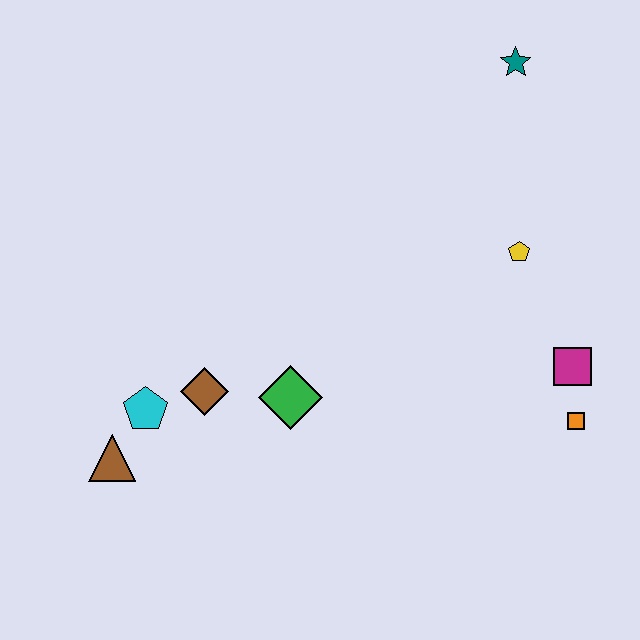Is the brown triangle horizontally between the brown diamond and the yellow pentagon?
No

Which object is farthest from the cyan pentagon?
The teal star is farthest from the cyan pentagon.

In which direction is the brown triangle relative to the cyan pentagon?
The brown triangle is below the cyan pentagon.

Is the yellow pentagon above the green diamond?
Yes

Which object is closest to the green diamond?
The brown diamond is closest to the green diamond.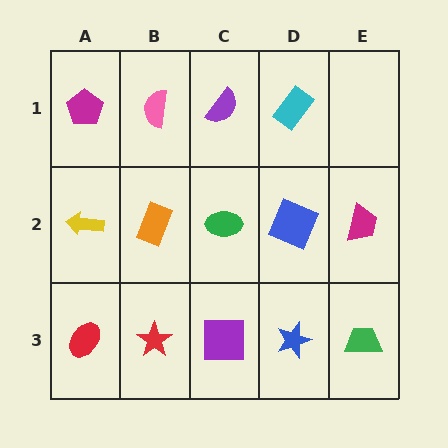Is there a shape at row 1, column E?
No, that cell is empty.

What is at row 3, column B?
A red star.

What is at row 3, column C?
A purple square.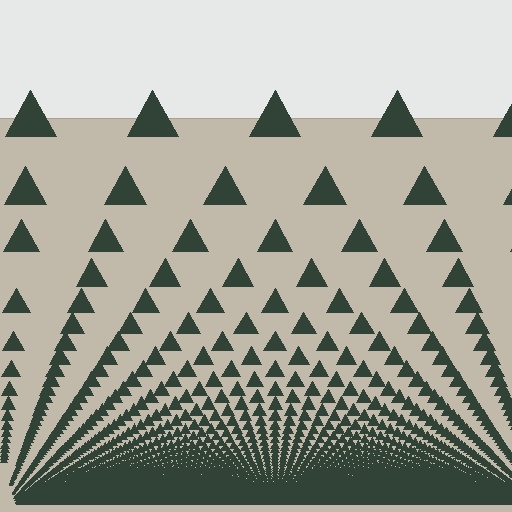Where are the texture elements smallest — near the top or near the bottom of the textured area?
Near the bottom.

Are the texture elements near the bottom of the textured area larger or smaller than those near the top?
Smaller. The gradient is inverted — elements near the bottom are smaller and denser.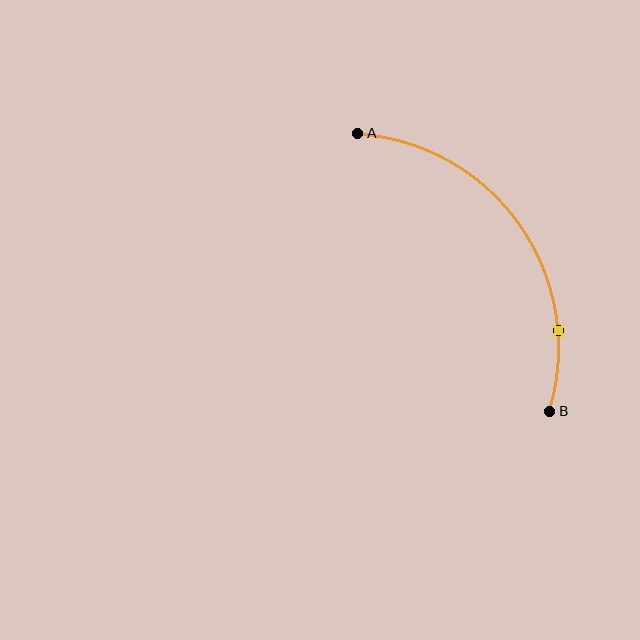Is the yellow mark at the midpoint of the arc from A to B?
No. The yellow mark lies on the arc but is closer to endpoint B. The arc midpoint would be at the point on the curve equidistant along the arc from both A and B.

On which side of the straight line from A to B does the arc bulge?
The arc bulges above and to the right of the straight line connecting A and B.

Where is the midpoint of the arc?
The arc midpoint is the point on the curve farthest from the straight line joining A and B. It sits above and to the right of that line.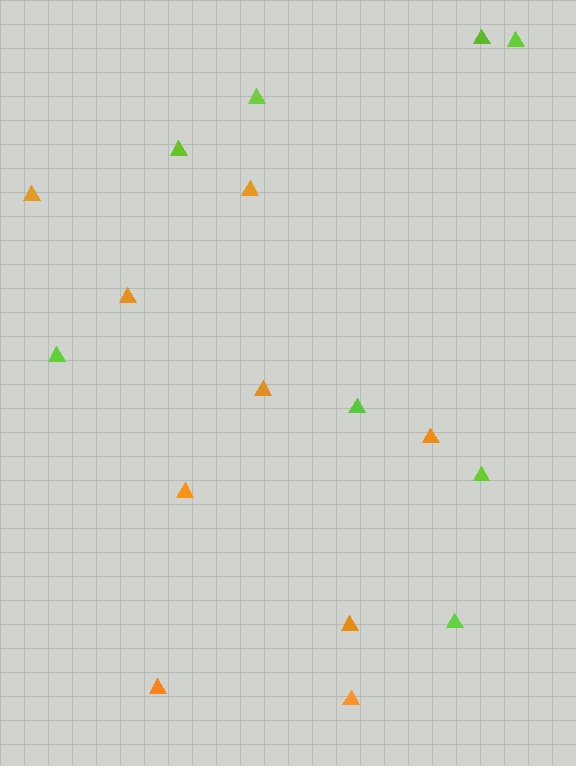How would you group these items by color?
There are 2 groups: one group of orange triangles (9) and one group of lime triangles (8).